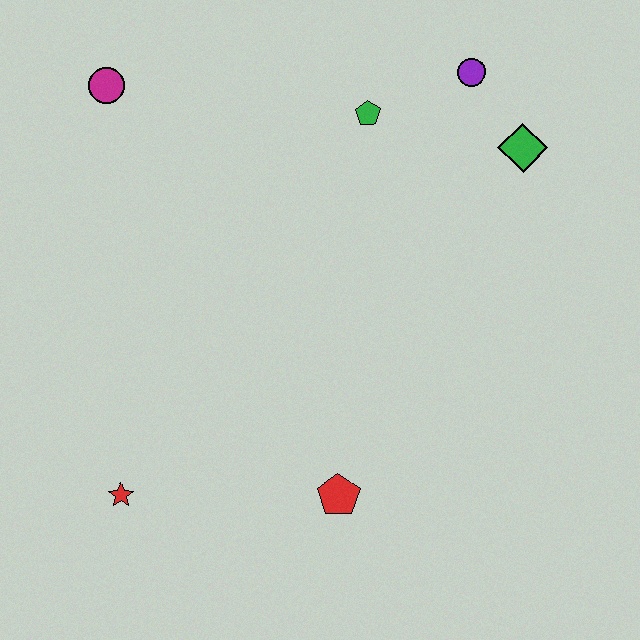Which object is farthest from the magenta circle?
The red pentagon is farthest from the magenta circle.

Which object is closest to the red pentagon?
The red star is closest to the red pentagon.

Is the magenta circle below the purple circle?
Yes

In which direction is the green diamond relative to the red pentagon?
The green diamond is above the red pentagon.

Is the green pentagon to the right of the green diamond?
No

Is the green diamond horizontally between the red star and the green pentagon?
No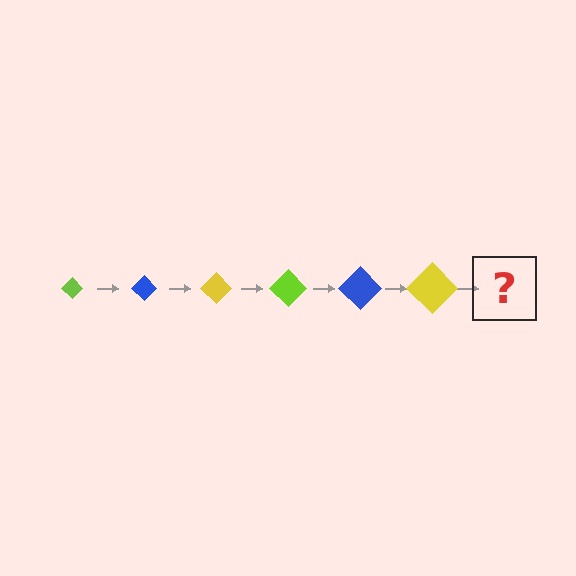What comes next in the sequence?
The next element should be a lime diamond, larger than the previous one.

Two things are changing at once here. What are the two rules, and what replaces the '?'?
The two rules are that the diamond grows larger each step and the color cycles through lime, blue, and yellow. The '?' should be a lime diamond, larger than the previous one.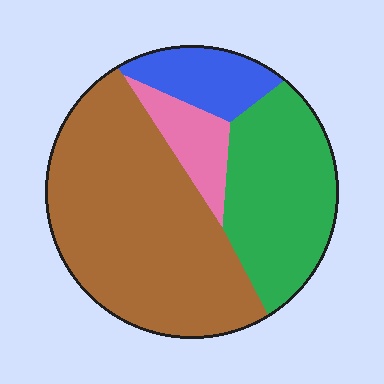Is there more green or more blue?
Green.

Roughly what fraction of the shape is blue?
Blue covers around 10% of the shape.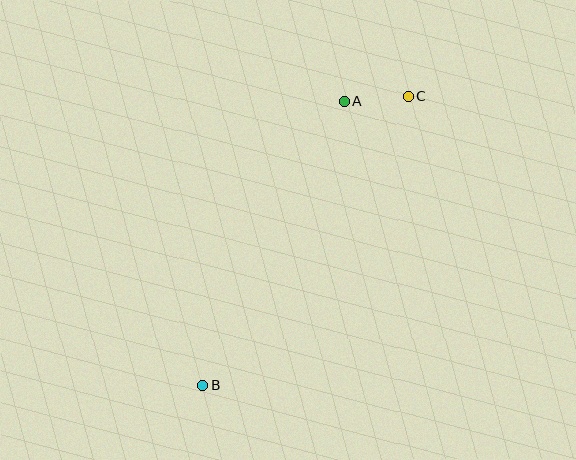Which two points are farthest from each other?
Points B and C are farthest from each other.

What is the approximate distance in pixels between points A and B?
The distance between A and B is approximately 318 pixels.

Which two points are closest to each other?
Points A and C are closest to each other.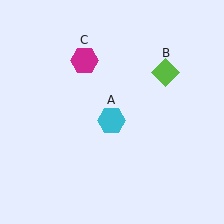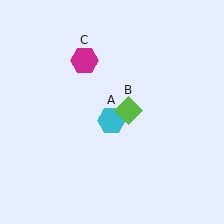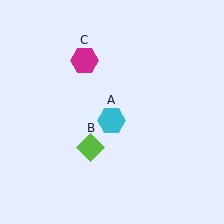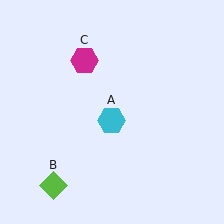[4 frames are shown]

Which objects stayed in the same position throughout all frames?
Cyan hexagon (object A) and magenta hexagon (object C) remained stationary.